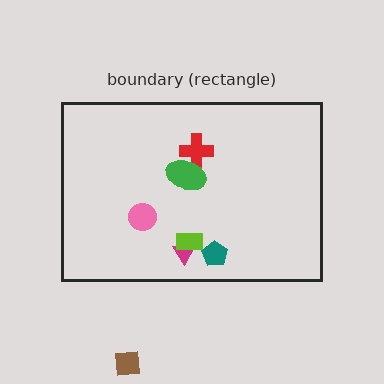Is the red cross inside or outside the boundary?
Inside.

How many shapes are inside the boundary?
6 inside, 1 outside.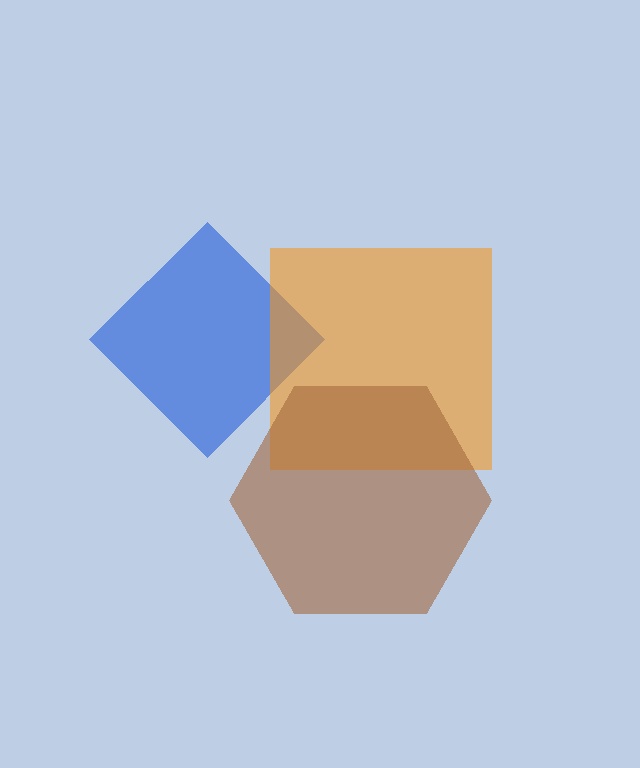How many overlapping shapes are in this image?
There are 3 overlapping shapes in the image.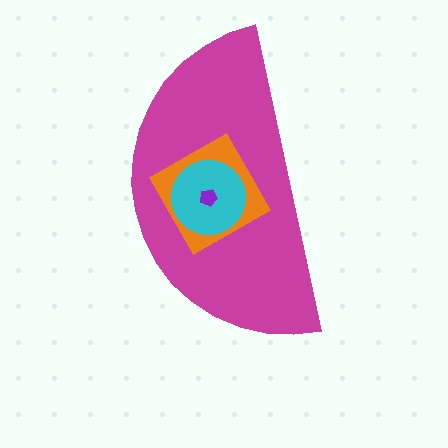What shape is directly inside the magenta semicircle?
The orange square.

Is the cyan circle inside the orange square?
Yes.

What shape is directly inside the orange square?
The cyan circle.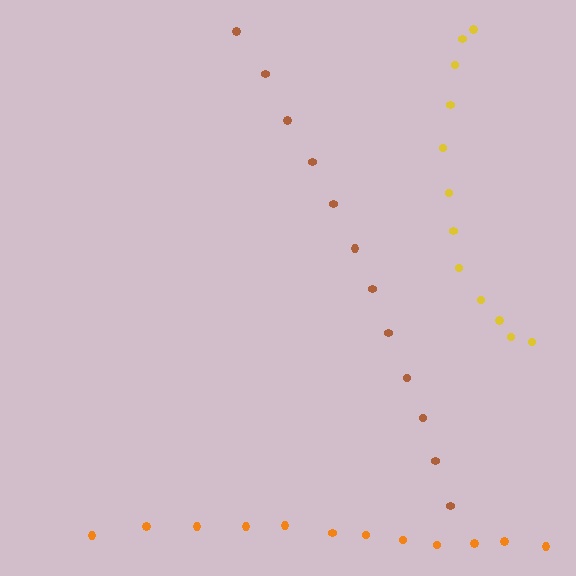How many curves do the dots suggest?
There are 3 distinct paths.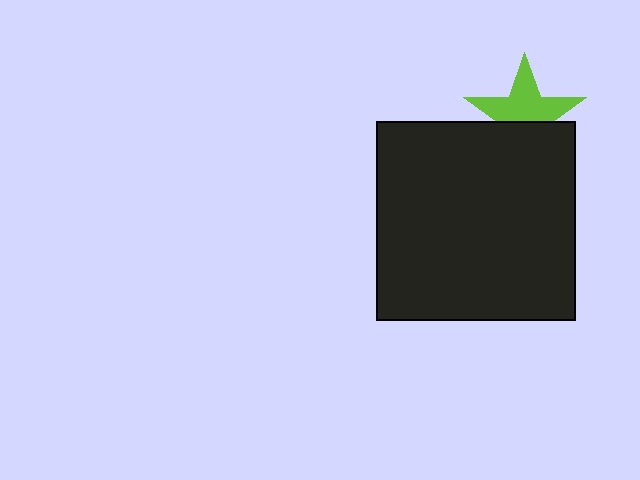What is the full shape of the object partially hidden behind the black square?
The partially hidden object is a lime star.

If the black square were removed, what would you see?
You would see the complete lime star.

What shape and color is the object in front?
The object in front is a black square.